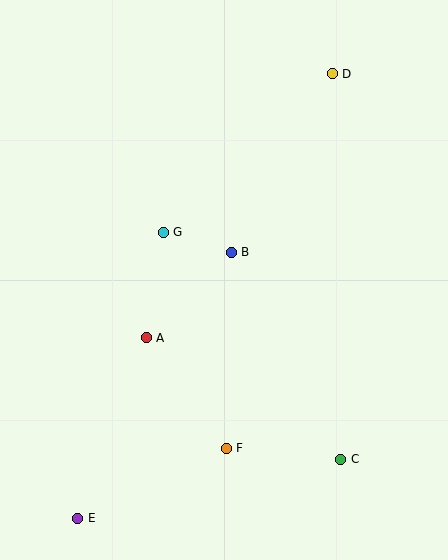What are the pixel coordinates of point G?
Point G is at (163, 232).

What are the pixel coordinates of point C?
Point C is at (341, 459).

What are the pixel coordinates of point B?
Point B is at (231, 252).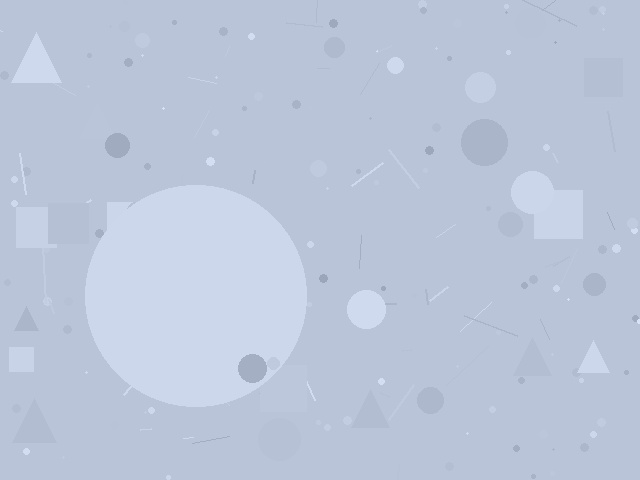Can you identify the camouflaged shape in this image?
The camouflaged shape is a circle.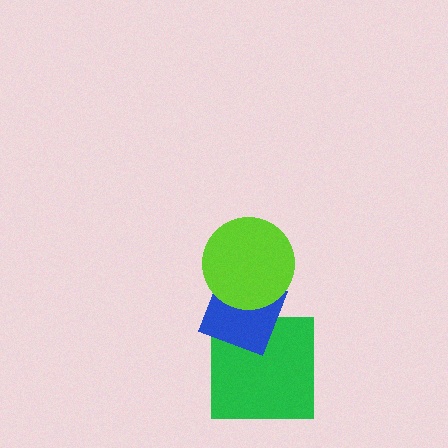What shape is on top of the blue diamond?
The lime circle is on top of the blue diamond.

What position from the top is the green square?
The green square is 3rd from the top.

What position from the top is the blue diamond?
The blue diamond is 2nd from the top.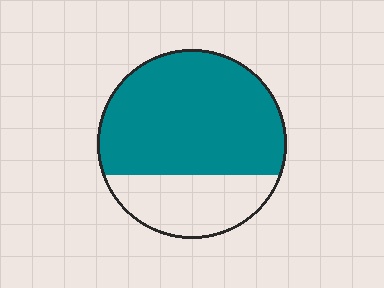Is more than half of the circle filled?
Yes.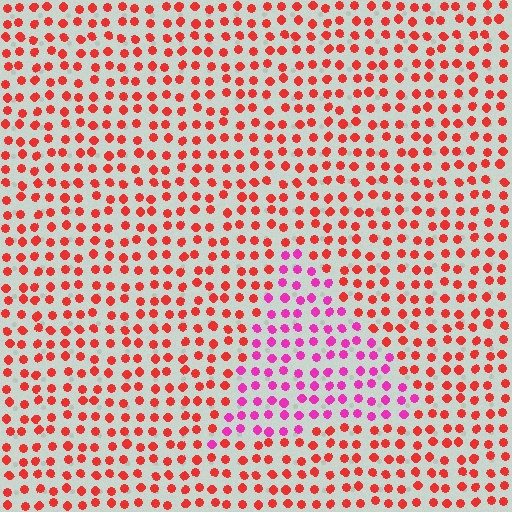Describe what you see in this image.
The image is filled with small red elements in a uniform arrangement. A triangle-shaped region is visible where the elements are tinted to a slightly different hue, forming a subtle color boundary.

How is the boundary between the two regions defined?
The boundary is defined purely by a slight shift in hue (about 45 degrees). Spacing, size, and orientation are identical on both sides.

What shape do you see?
I see a triangle.